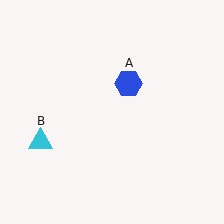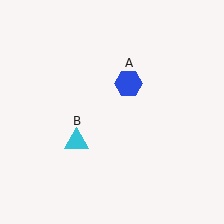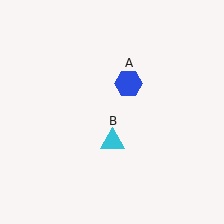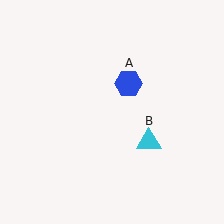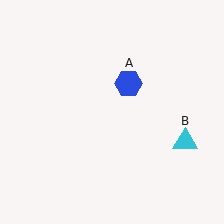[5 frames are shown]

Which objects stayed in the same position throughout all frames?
Blue hexagon (object A) remained stationary.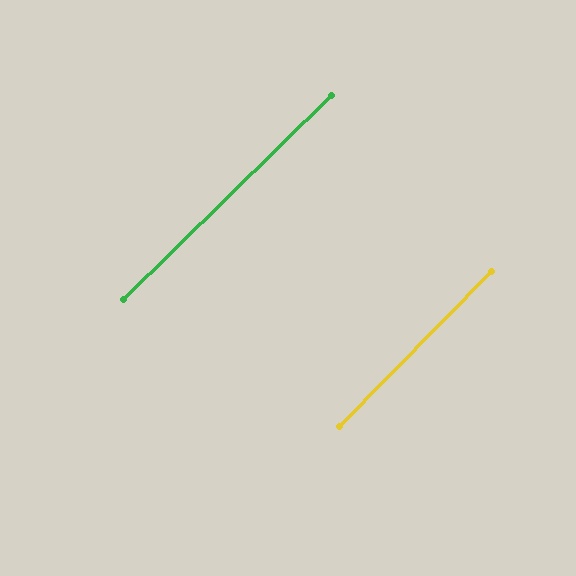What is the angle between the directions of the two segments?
Approximately 1 degree.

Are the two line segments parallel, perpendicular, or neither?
Parallel — their directions differ by only 1.2°.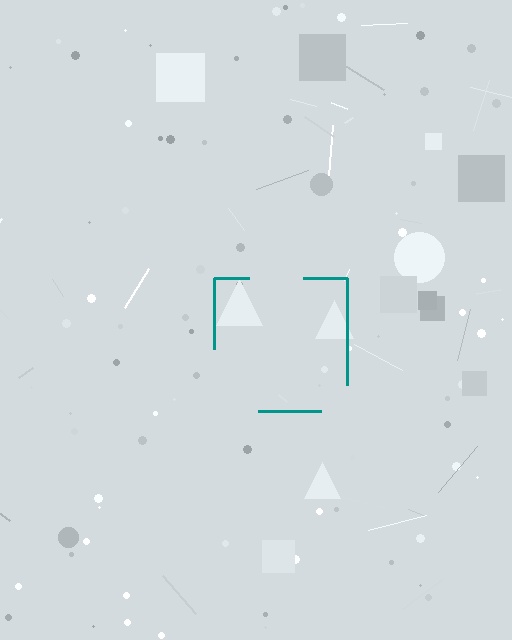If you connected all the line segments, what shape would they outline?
They would outline a square.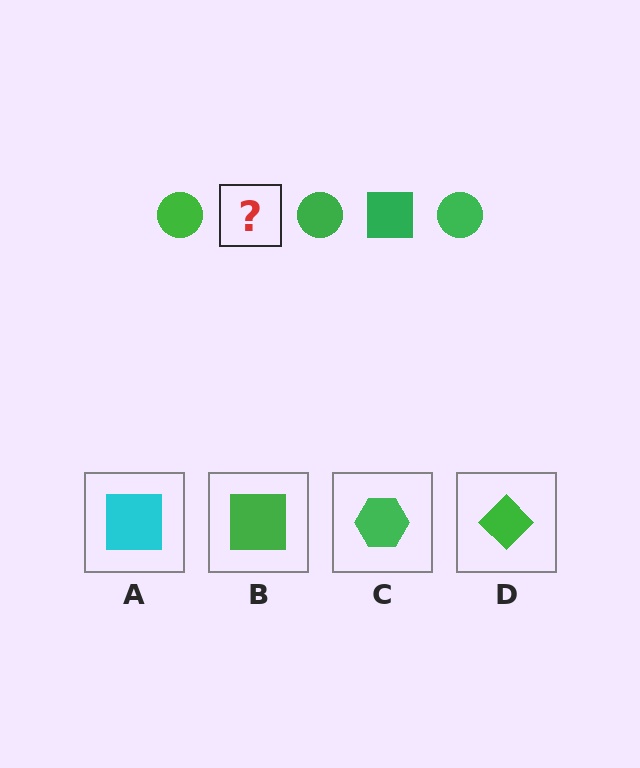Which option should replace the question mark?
Option B.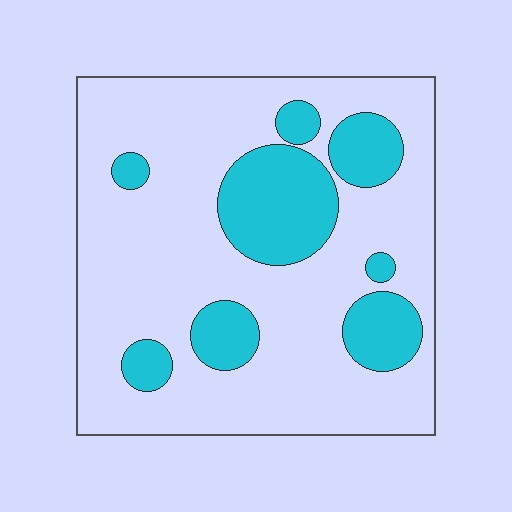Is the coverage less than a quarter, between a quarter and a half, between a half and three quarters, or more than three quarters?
Less than a quarter.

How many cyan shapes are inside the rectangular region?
8.